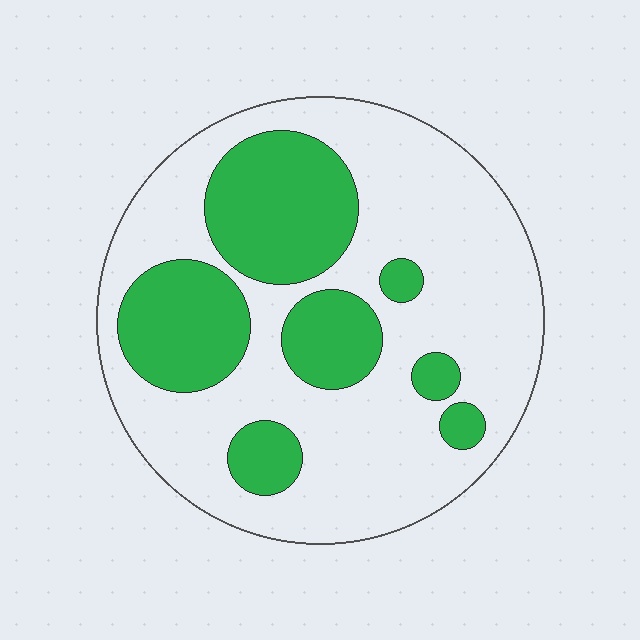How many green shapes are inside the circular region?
7.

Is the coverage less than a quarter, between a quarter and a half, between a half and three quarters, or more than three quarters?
Between a quarter and a half.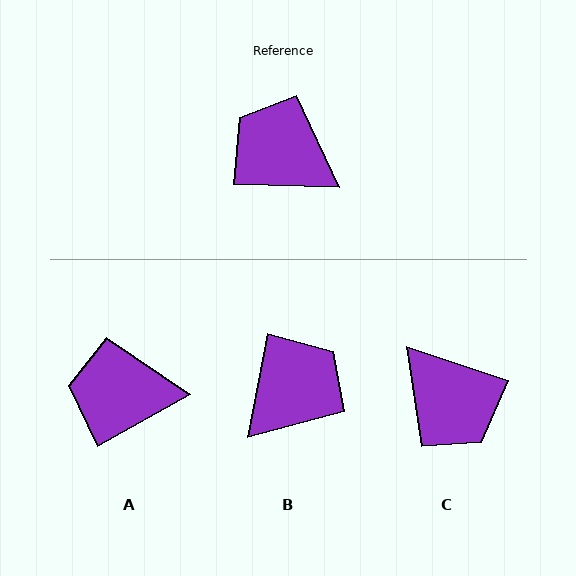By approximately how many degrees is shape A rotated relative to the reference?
Approximately 31 degrees counter-clockwise.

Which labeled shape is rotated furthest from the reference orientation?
C, about 163 degrees away.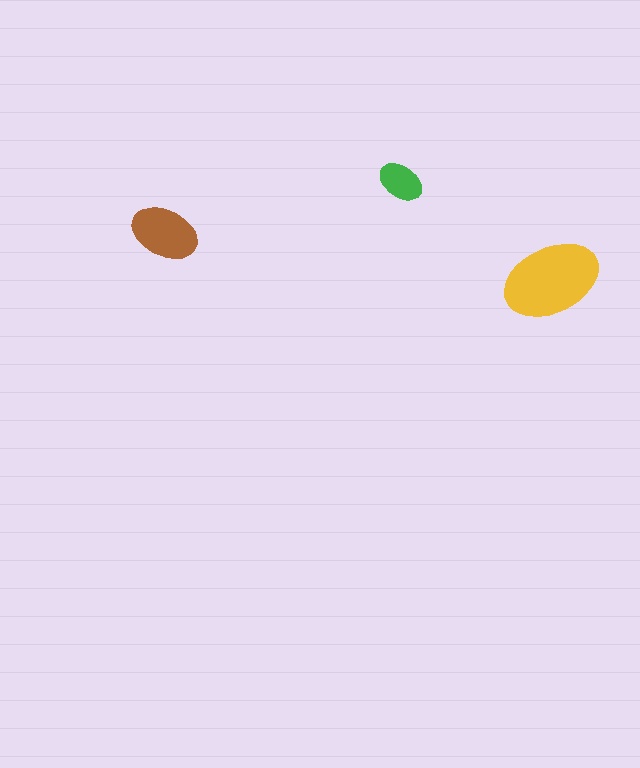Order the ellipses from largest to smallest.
the yellow one, the brown one, the green one.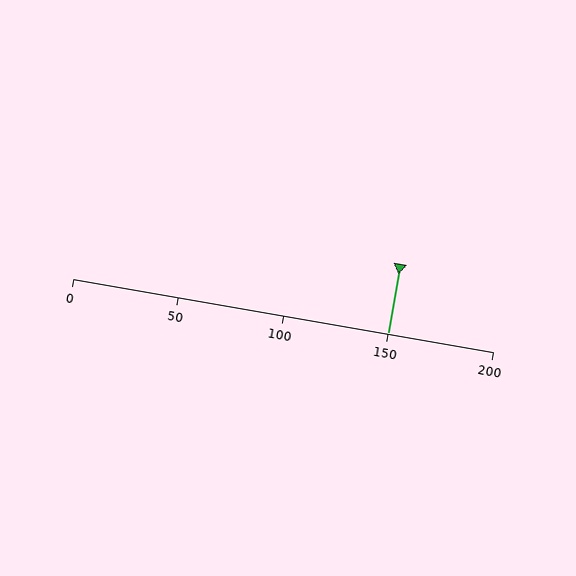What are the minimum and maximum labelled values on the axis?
The axis runs from 0 to 200.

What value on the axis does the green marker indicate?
The marker indicates approximately 150.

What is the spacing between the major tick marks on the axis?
The major ticks are spaced 50 apart.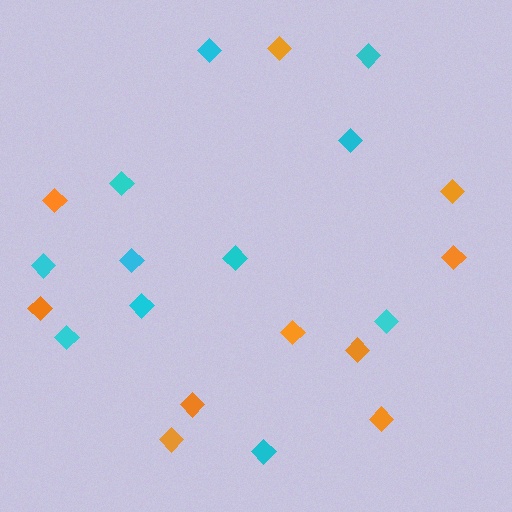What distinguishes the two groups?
There are 2 groups: one group of cyan diamonds (11) and one group of orange diamonds (10).